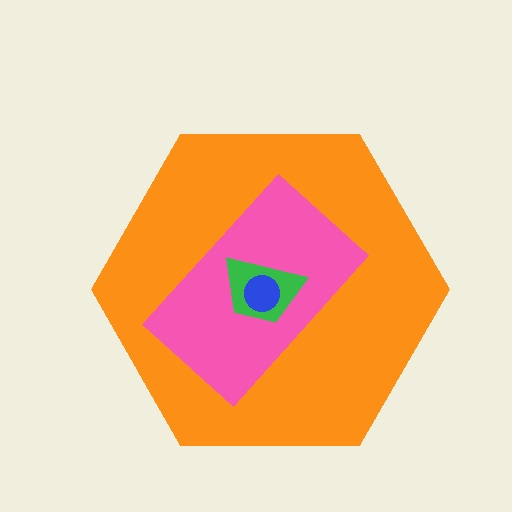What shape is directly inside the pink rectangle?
The green trapezoid.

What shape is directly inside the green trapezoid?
The blue circle.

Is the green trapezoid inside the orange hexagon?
Yes.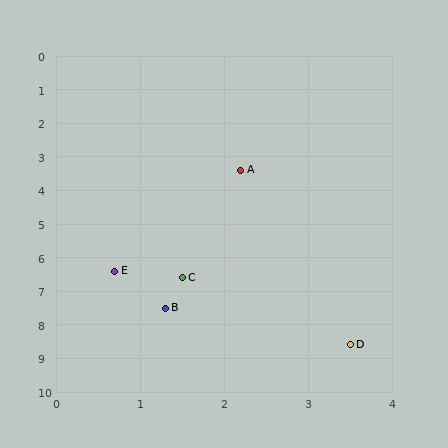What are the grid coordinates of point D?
Point D is at approximately (3.5, 8.6).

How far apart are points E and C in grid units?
Points E and C are about 0.8 grid units apart.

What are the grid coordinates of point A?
Point A is at approximately (2.2, 3.4).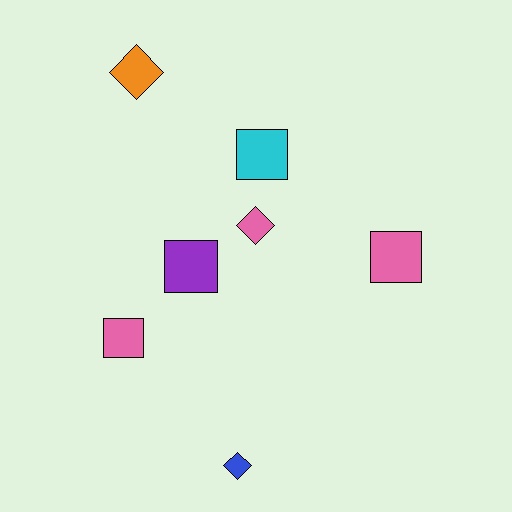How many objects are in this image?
There are 7 objects.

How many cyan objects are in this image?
There is 1 cyan object.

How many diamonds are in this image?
There are 3 diamonds.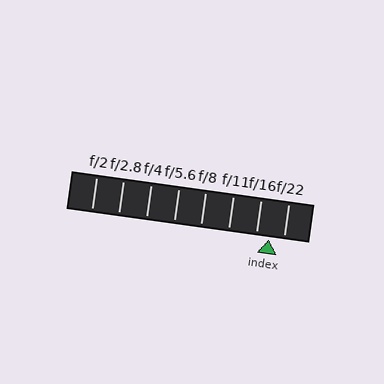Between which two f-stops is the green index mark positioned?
The index mark is between f/16 and f/22.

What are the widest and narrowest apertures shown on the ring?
The widest aperture shown is f/2 and the narrowest is f/22.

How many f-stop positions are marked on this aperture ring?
There are 8 f-stop positions marked.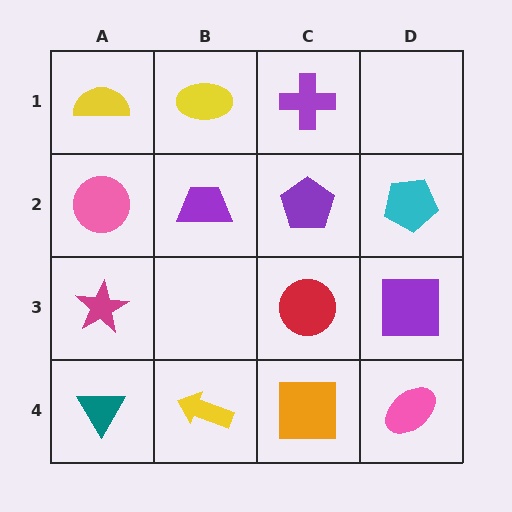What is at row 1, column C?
A purple cross.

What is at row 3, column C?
A red circle.